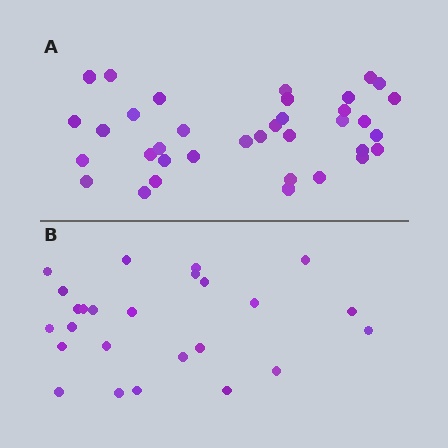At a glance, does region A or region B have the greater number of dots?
Region A (the top region) has more dots.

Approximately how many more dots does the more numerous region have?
Region A has roughly 12 or so more dots than region B.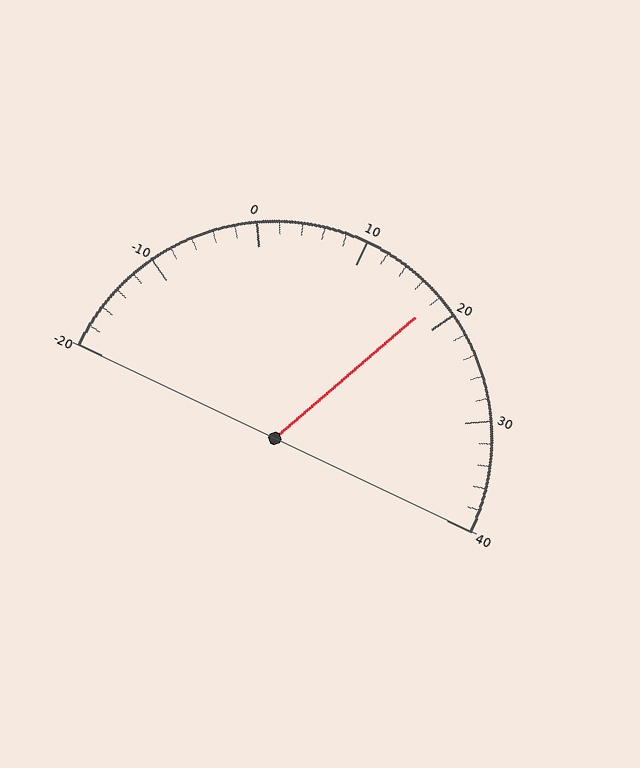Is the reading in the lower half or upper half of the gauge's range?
The reading is in the upper half of the range (-20 to 40).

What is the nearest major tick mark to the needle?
The nearest major tick mark is 20.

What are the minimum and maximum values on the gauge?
The gauge ranges from -20 to 40.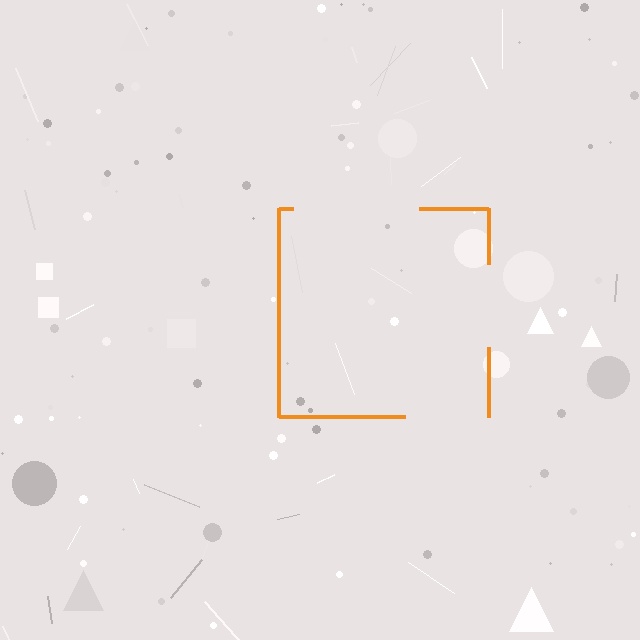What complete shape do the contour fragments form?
The contour fragments form a square.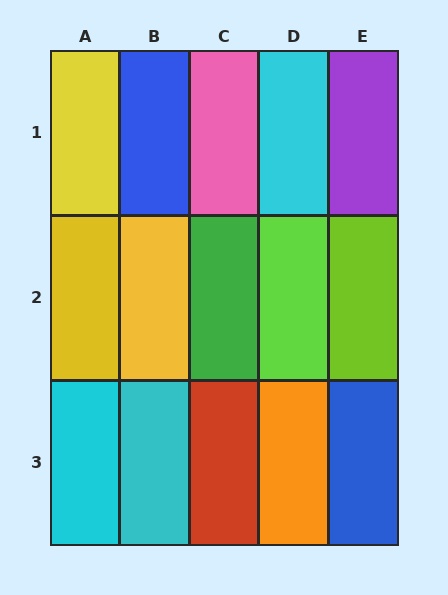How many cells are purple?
1 cell is purple.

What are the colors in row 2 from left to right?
Yellow, yellow, green, lime, lime.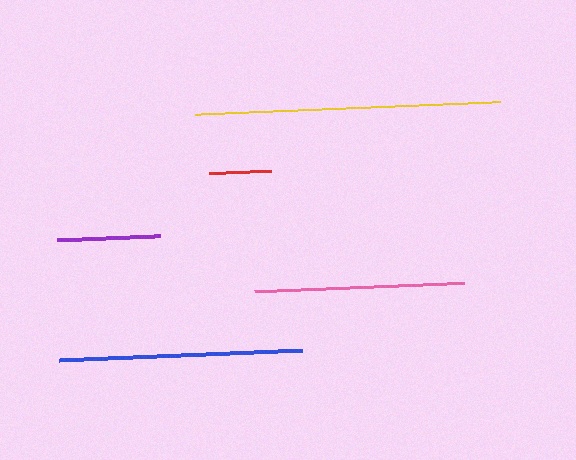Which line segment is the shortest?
The red line is the shortest at approximately 62 pixels.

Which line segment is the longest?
The yellow line is the longest at approximately 305 pixels.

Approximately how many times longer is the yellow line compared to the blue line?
The yellow line is approximately 1.3 times the length of the blue line.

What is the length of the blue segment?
The blue segment is approximately 244 pixels long.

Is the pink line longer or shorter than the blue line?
The blue line is longer than the pink line.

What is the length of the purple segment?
The purple segment is approximately 103 pixels long.